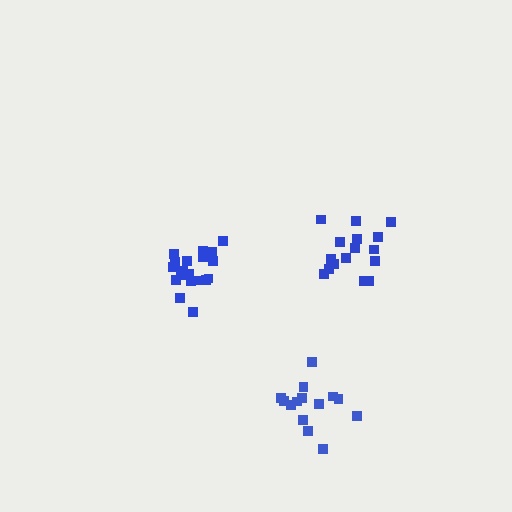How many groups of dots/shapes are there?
There are 3 groups.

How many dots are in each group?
Group 1: 19 dots, Group 2: 14 dots, Group 3: 16 dots (49 total).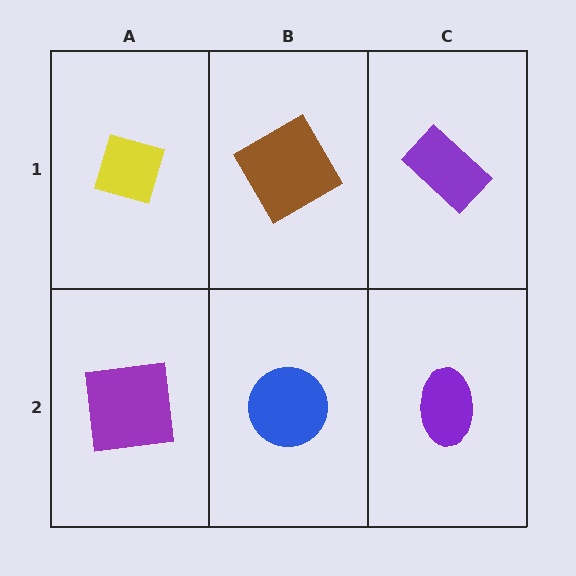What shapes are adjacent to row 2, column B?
A brown square (row 1, column B), a purple square (row 2, column A), a purple ellipse (row 2, column C).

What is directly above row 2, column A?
A yellow diamond.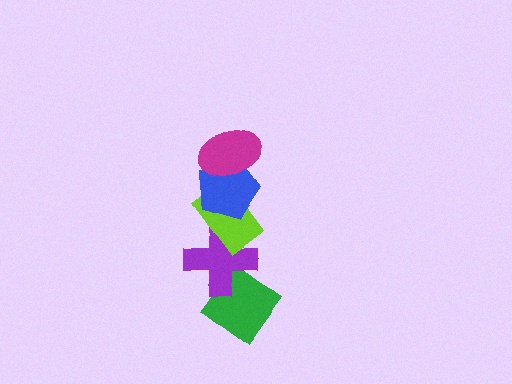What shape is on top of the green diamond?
The purple cross is on top of the green diamond.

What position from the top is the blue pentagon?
The blue pentagon is 2nd from the top.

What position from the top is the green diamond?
The green diamond is 5th from the top.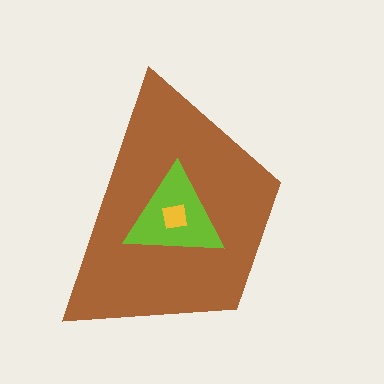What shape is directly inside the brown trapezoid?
The lime triangle.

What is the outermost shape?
The brown trapezoid.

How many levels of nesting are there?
3.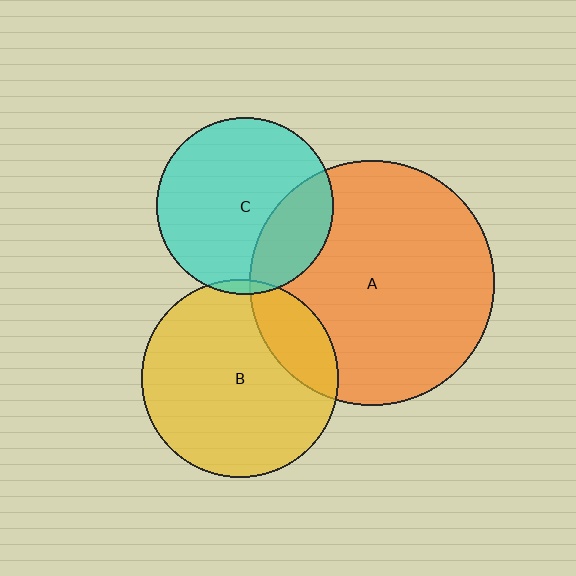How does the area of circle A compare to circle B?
Approximately 1.5 times.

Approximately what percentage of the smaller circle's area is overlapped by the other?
Approximately 20%.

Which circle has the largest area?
Circle A (orange).